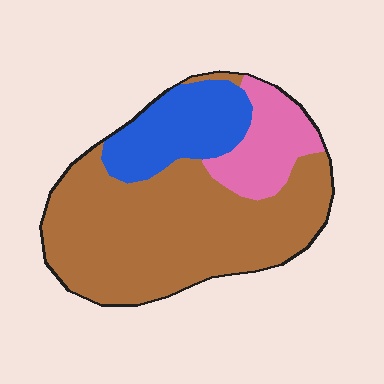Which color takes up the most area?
Brown, at roughly 65%.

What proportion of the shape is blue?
Blue covers 20% of the shape.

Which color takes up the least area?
Pink, at roughly 15%.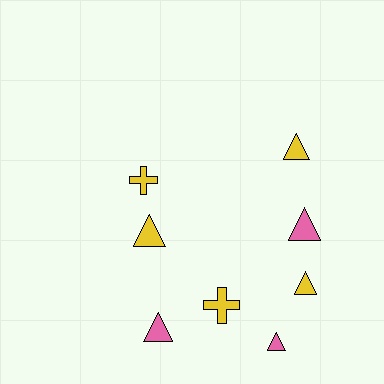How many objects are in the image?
There are 8 objects.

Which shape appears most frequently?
Triangle, with 6 objects.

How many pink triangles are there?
There are 3 pink triangles.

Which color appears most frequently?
Yellow, with 5 objects.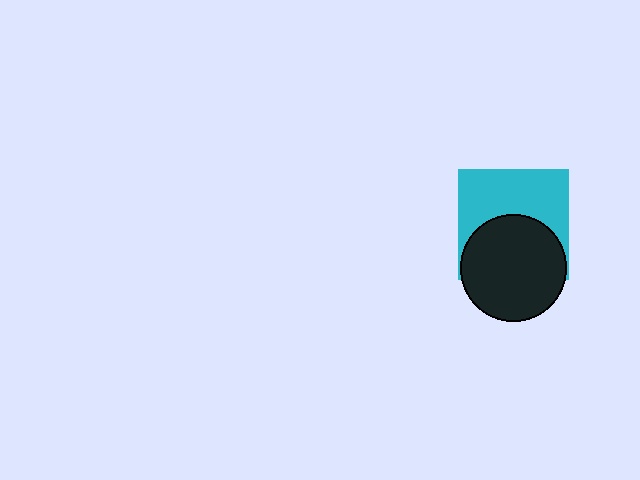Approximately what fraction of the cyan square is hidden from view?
Roughly 47% of the cyan square is hidden behind the black circle.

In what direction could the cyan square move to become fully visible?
The cyan square could move up. That would shift it out from behind the black circle entirely.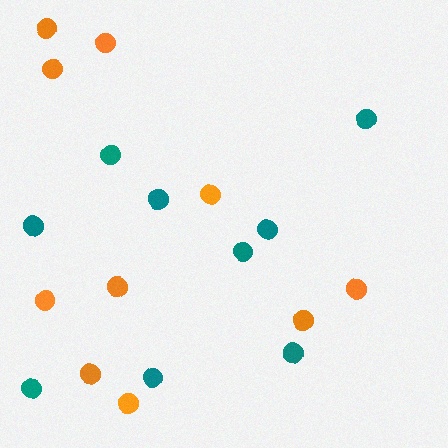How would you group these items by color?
There are 2 groups: one group of orange circles (10) and one group of teal circles (9).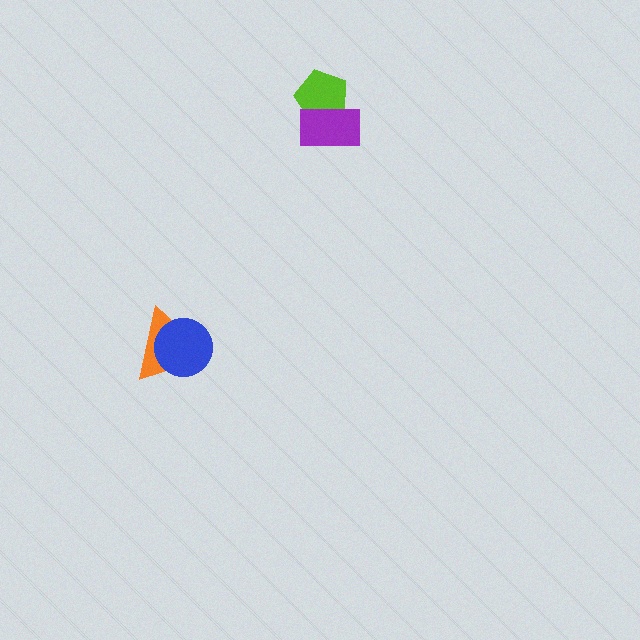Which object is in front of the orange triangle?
The blue circle is in front of the orange triangle.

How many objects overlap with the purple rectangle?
1 object overlaps with the purple rectangle.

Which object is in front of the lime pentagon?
The purple rectangle is in front of the lime pentagon.